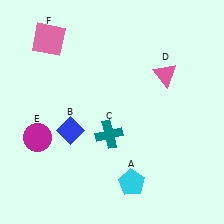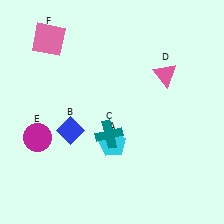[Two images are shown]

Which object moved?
The cyan pentagon (A) moved up.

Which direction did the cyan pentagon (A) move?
The cyan pentagon (A) moved up.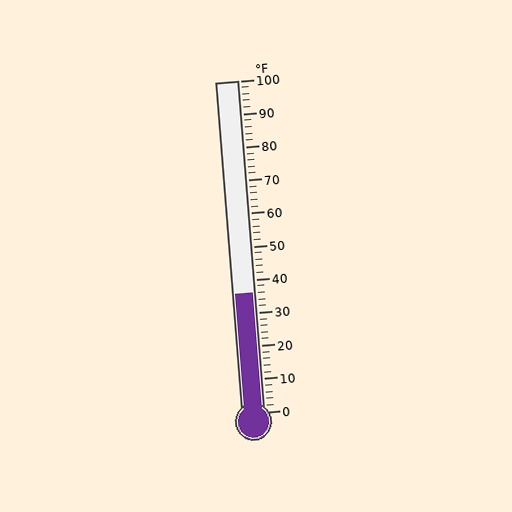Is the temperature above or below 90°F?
The temperature is below 90°F.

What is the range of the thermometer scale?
The thermometer scale ranges from 0°F to 100°F.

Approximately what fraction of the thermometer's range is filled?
The thermometer is filled to approximately 35% of its range.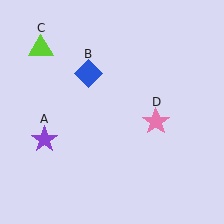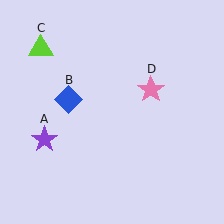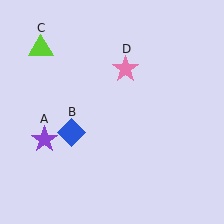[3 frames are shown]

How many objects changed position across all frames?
2 objects changed position: blue diamond (object B), pink star (object D).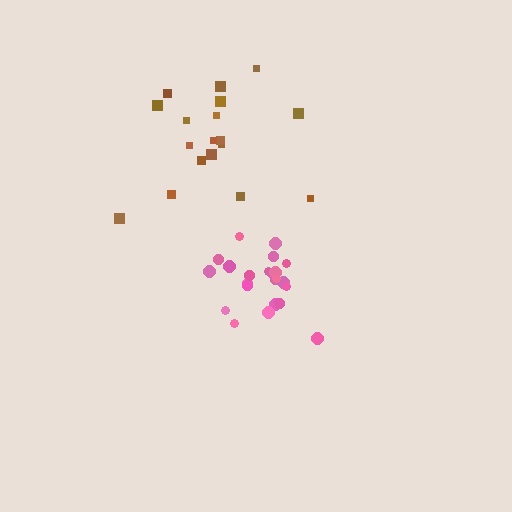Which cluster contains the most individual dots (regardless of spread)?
Pink (23).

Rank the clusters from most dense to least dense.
pink, brown.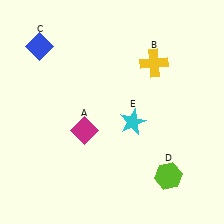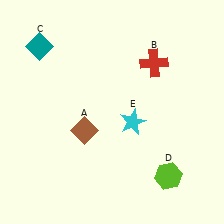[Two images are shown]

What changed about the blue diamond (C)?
In Image 1, C is blue. In Image 2, it changed to teal.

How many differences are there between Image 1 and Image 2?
There are 3 differences between the two images.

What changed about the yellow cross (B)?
In Image 1, B is yellow. In Image 2, it changed to red.